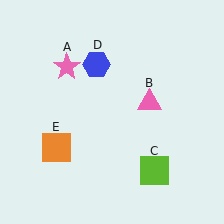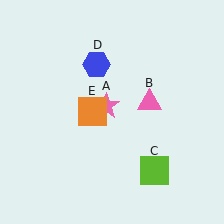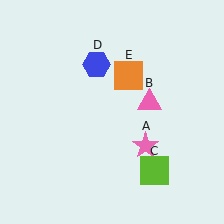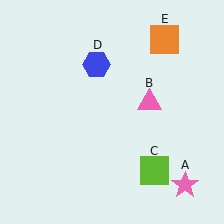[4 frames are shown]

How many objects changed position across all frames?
2 objects changed position: pink star (object A), orange square (object E).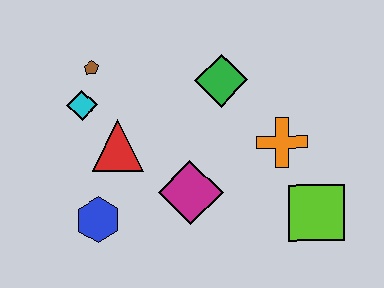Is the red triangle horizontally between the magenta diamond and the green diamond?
No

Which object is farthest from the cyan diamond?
The lime square is farthest from the cyan diamond.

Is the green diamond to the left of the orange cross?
Yes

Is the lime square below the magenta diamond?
Yes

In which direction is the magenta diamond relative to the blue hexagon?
The magenta diamond is to the right of the blue hexagon.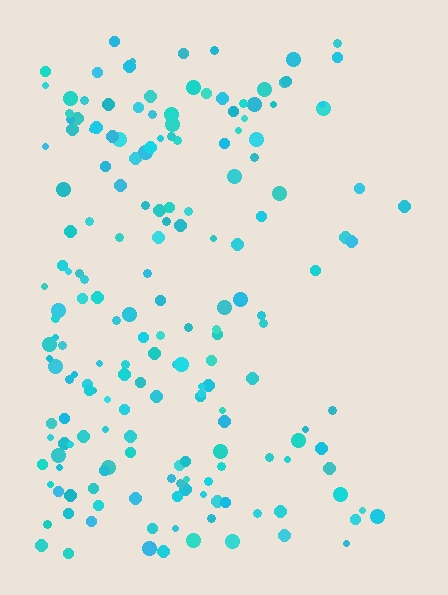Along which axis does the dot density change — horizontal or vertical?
Horizontal.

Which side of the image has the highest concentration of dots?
The left.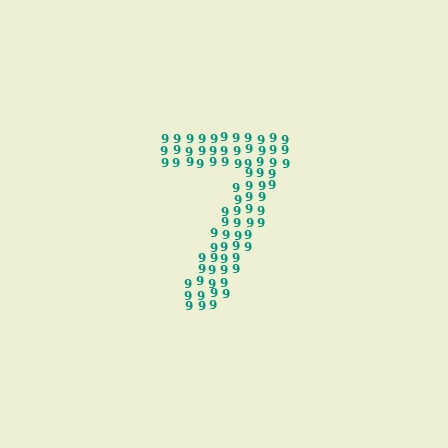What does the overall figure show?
The overall figure shows the digit 7.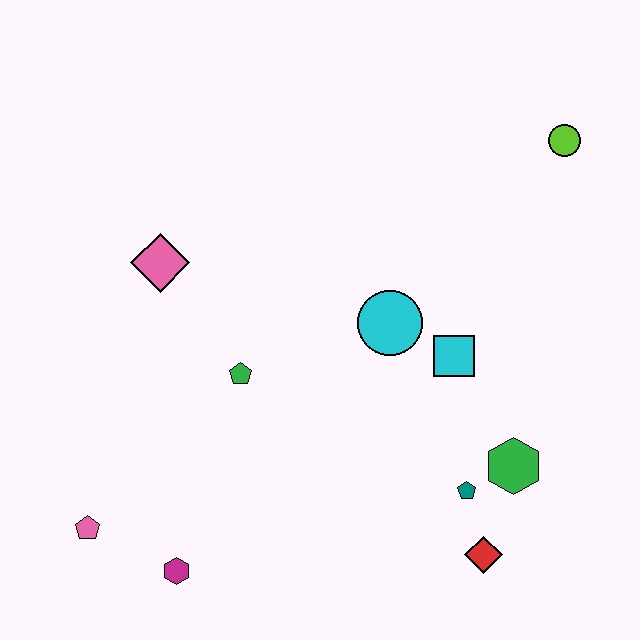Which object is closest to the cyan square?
The cyan circle is closest to the cyan square.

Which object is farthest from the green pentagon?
The lime circle is farthest from the green pentagon.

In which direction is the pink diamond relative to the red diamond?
The pink diamond is to the left of the red diamond.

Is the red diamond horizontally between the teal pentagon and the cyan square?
No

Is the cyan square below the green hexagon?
No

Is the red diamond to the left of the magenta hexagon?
No